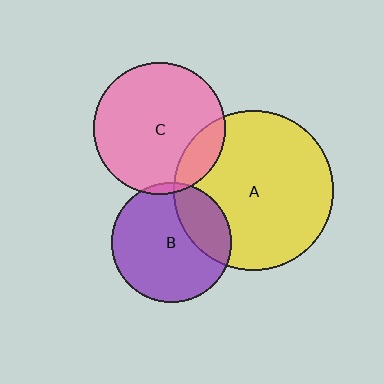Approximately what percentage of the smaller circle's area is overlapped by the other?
Approximately 5%.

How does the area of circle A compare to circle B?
Approximately 1.8 times.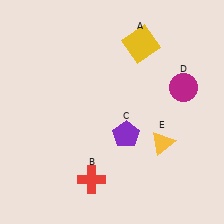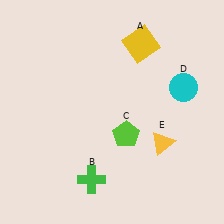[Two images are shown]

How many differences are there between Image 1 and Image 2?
There are 3 differences between the two images.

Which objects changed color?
B changed from red to green. C changed from purple to lime. D changed from magenta to cyan.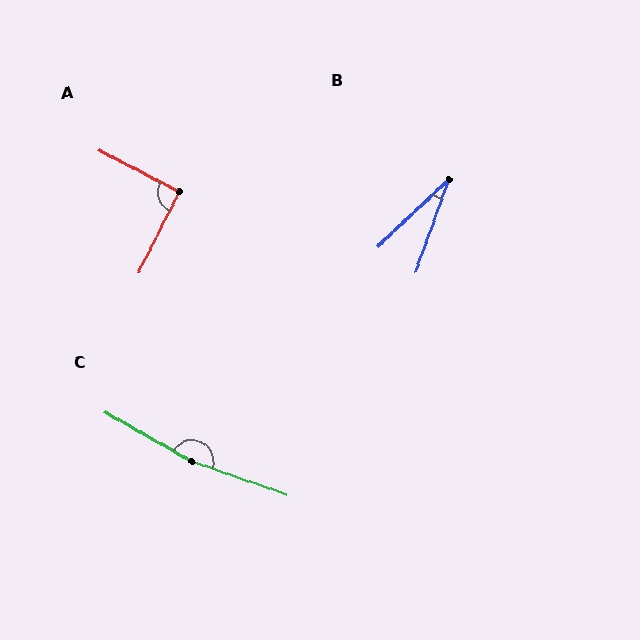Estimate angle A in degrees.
Approximately 91 degrees.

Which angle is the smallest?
B, at approximately 27 degrees.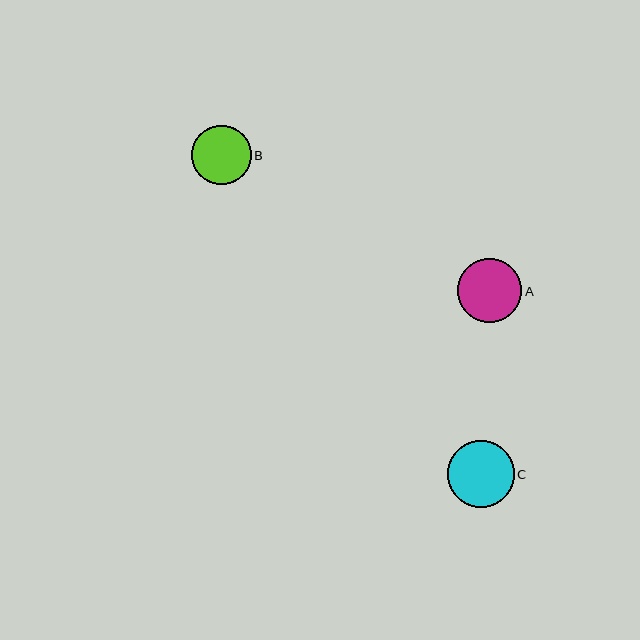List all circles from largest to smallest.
From largest to smallest: C, A, B.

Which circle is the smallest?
Circle B is the smallest with a size of approximately 59 pixels.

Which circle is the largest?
Circle C is the largest with a size of approximately 67 pixels.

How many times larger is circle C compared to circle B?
Circle C is approximately 1.1 times the size of circle B.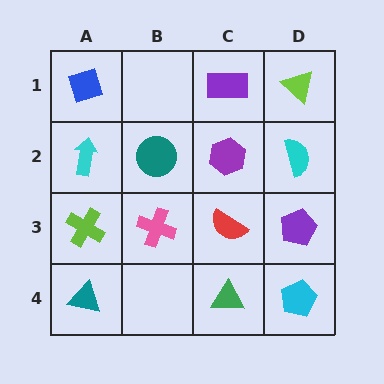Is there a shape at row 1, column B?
No, that cell is empty.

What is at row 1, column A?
A blue diamond.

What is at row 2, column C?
A purple hexagon.